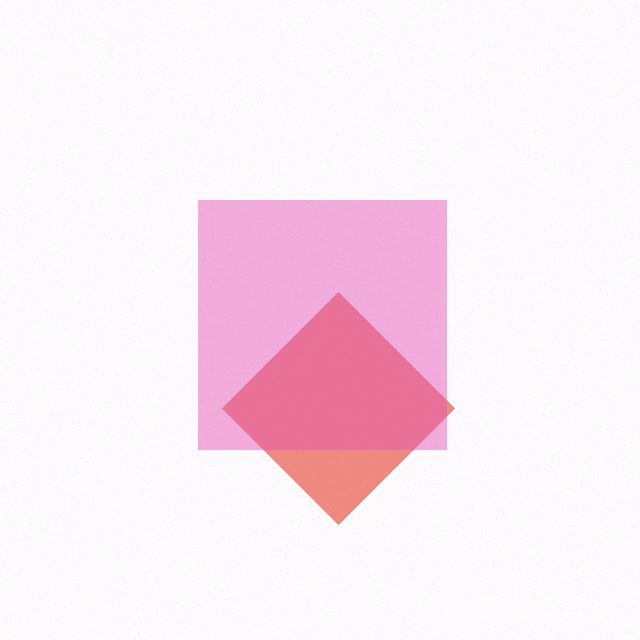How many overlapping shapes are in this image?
There are 2 overlapping shapes in the image.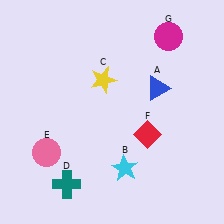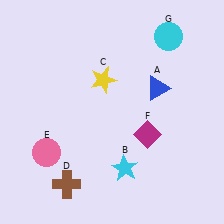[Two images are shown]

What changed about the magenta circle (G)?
In Image 1, G is magenta. In Image 2, it changed to cyan.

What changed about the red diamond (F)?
In Image 1, F is red. In Image 2, it changed to magenta.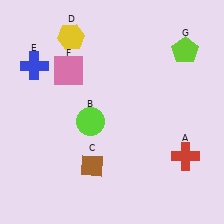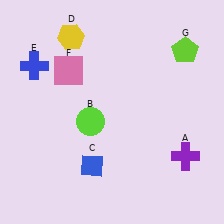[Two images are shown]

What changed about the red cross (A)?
In Image 1, A is red. In Image 2, it changed to purple.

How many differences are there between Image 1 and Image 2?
There are 2 differences between the two images.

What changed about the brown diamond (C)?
In Image 1, C is brown. In Image 2, it changed to blue.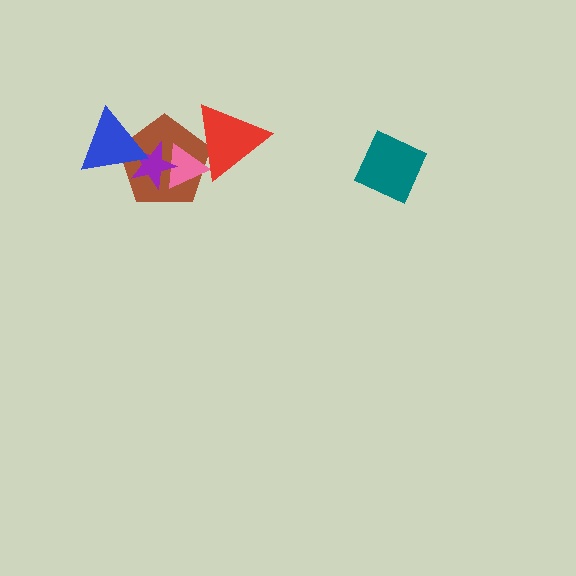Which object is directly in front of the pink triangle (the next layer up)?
The red triangle is directly in front of the pink triangle.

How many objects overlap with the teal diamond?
0 objects overlap with the teal diamond.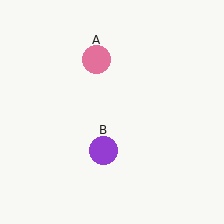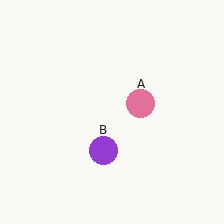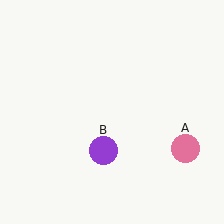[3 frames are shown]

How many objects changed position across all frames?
1 object changed position: pink circle (object A).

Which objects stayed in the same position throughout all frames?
Purple circle (object B) remained stationary.